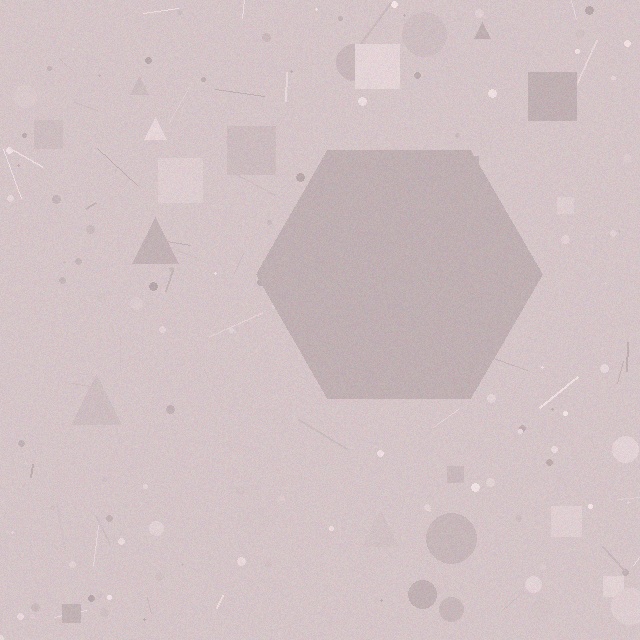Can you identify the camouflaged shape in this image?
The camouflaged shape is a hexagon.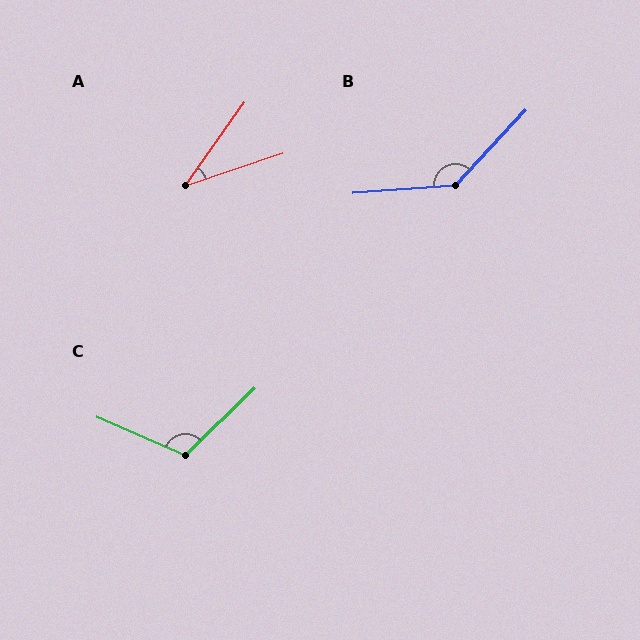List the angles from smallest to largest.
A (36°), C (112°), B (137°).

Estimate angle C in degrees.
Approximately 112 degrees.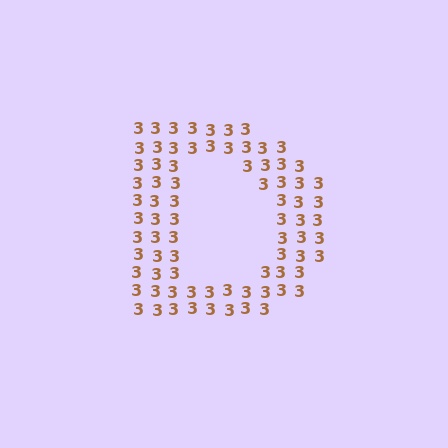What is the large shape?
The large shape is the letter D.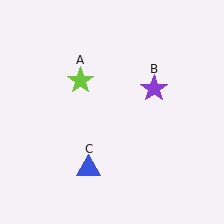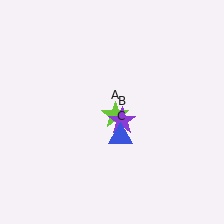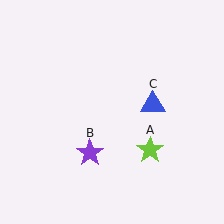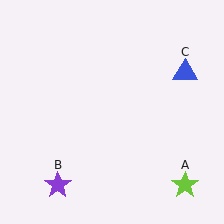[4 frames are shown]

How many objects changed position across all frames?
3 objects changed position: lime star (object A), purple star (object B), blue triangle (object C).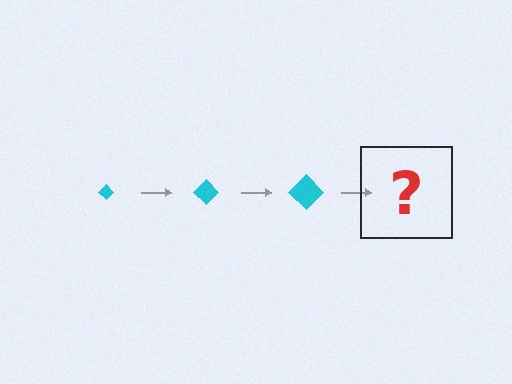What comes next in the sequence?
The next element should be a cyan diamond, larger than the previous one.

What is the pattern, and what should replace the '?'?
The pattern is that the diamond gets progressively larger each step. The '?' should be a cyan diamond, larger than the previous one.